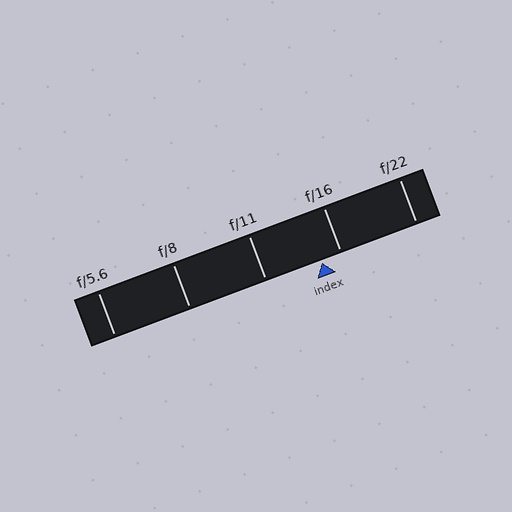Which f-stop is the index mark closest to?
The index mark is closest to f/16.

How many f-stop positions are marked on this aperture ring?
There are 5 f-stop positions marked.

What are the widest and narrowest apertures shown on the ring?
The widest aperture shown is f/5.6 and the narrowest is f/22.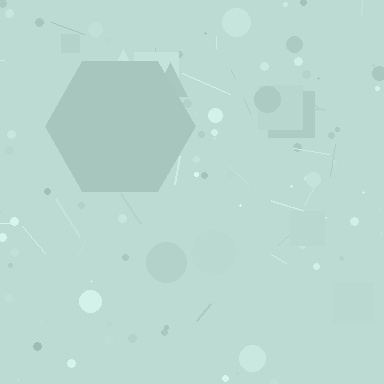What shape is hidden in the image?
A hexagon is hidden in the image.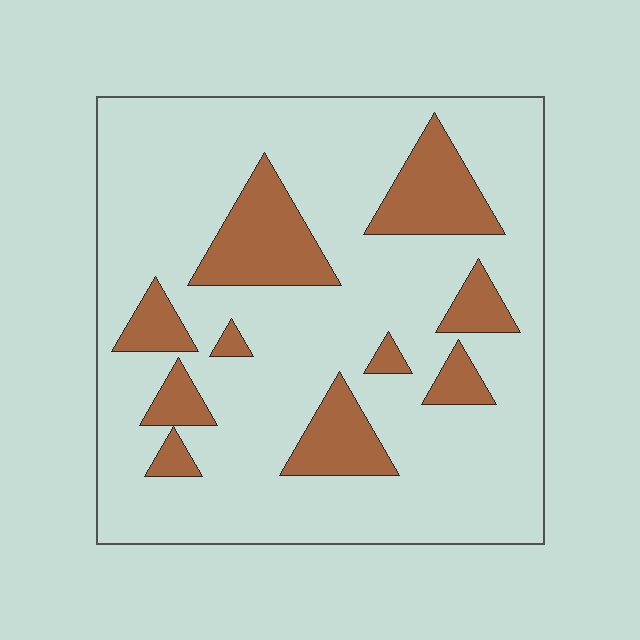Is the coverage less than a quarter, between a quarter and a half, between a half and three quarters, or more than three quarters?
Less than a quarter.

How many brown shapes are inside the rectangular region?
10.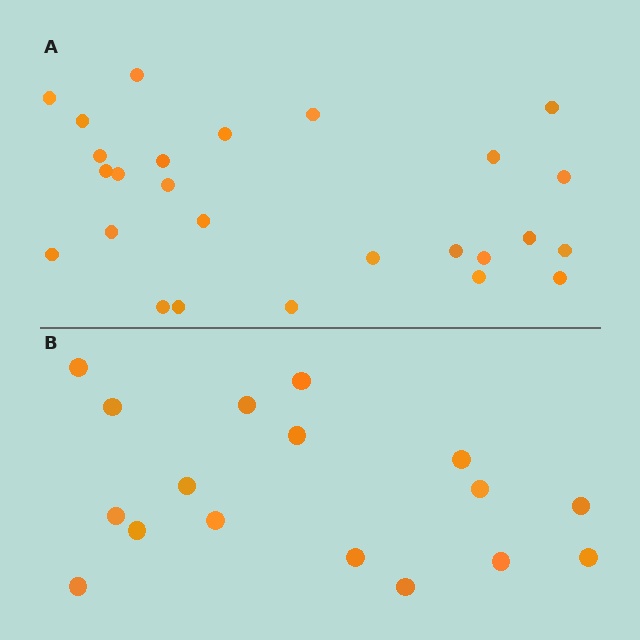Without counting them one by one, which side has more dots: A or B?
Region A (the top region) has more dots.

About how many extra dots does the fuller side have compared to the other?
Region A has roughly 8 or so more dots than region B.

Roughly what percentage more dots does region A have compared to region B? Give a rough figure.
About 55% more.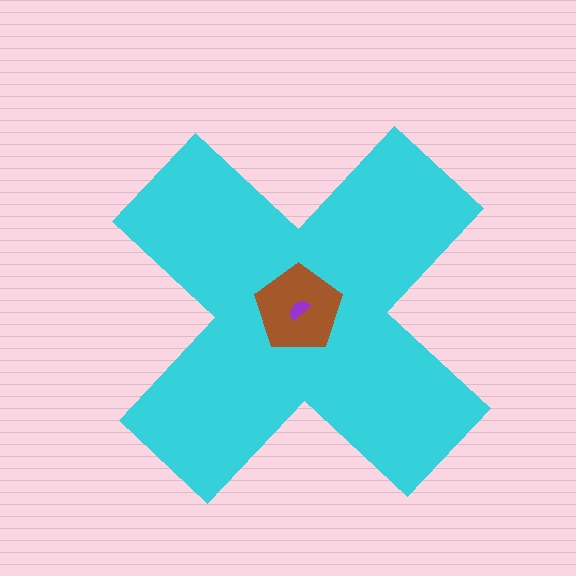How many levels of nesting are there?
3.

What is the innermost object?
The purple semicircle.